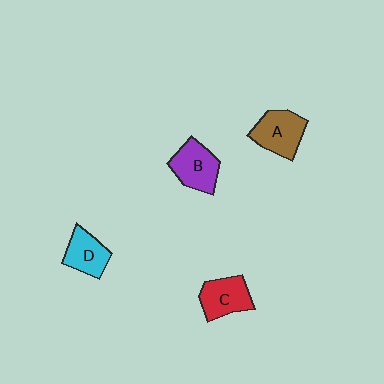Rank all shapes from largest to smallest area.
From largest to smallest: A (brown), B (purple), C (red), D (cyan).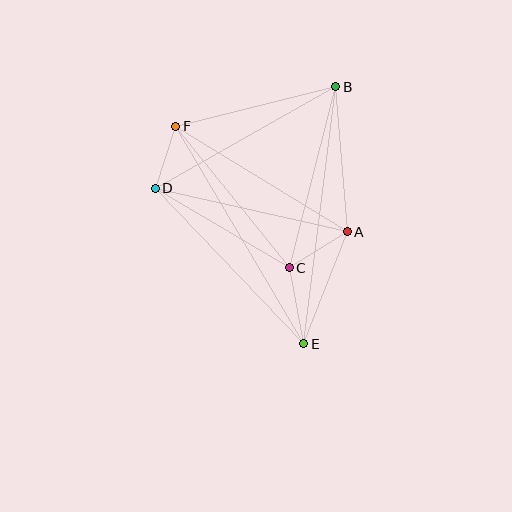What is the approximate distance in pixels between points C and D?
The distance between C and D is approximately 156 pixels.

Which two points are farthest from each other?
Points B and E are farthest from each other.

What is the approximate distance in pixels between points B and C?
The distance between B and C is approximately 187 pixels.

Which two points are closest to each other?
Points D and F are closest to each other.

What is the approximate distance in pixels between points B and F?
The distance between B and F is approximately 165 pixels.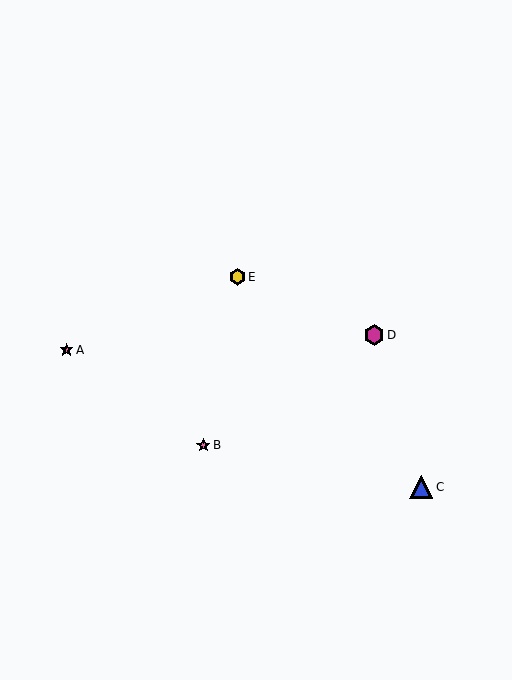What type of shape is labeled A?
Shape A is a pink star.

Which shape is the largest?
The blue triangle (labeled C) is the largest.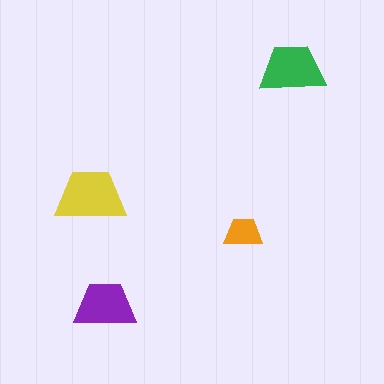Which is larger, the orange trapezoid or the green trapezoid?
The green one.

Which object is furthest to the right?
The green trapezoid is rightmost.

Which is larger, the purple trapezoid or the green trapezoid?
The green one.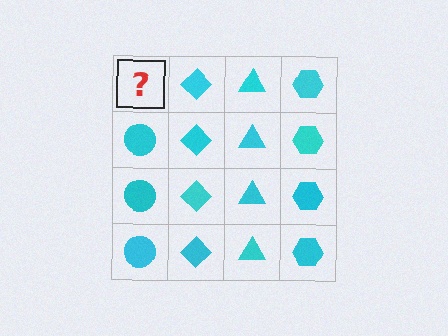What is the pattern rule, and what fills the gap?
The rule is that each column has a consistent shape. The gap should be filled with a cyan circle.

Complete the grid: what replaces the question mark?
The question mark should be replaced with a cyan circle.